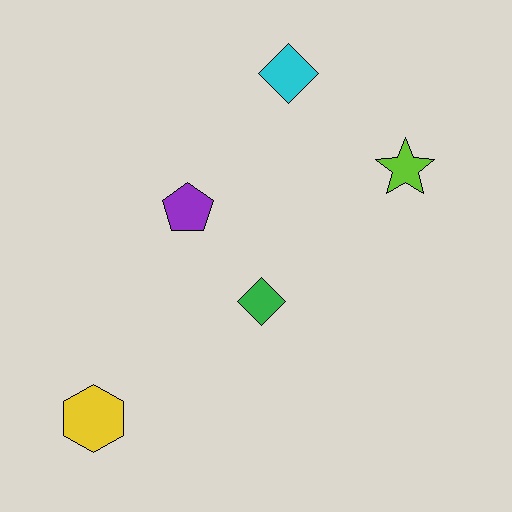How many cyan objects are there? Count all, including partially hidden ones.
There is 1 cyan object.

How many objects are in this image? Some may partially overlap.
There are 5 objects.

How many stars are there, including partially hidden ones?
There is 1 star.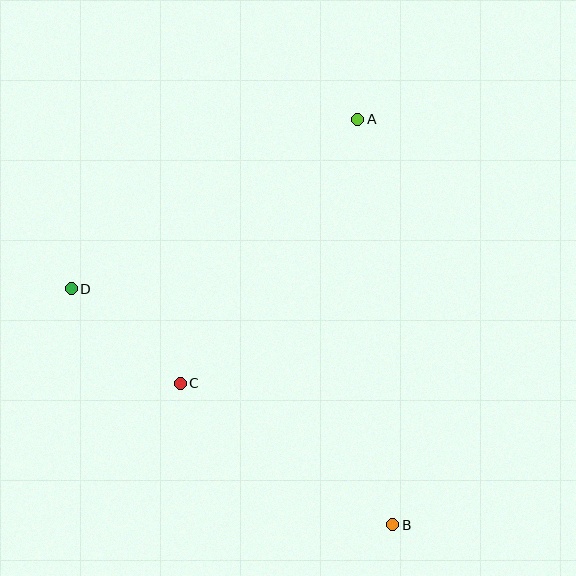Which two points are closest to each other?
Points C and D are closest to each other.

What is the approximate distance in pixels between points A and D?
The distance between A and D is approximately 333 pixels.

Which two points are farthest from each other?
Points A and B are farthest from each other.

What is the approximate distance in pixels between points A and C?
The distance between A and C is approximately 318 pixels.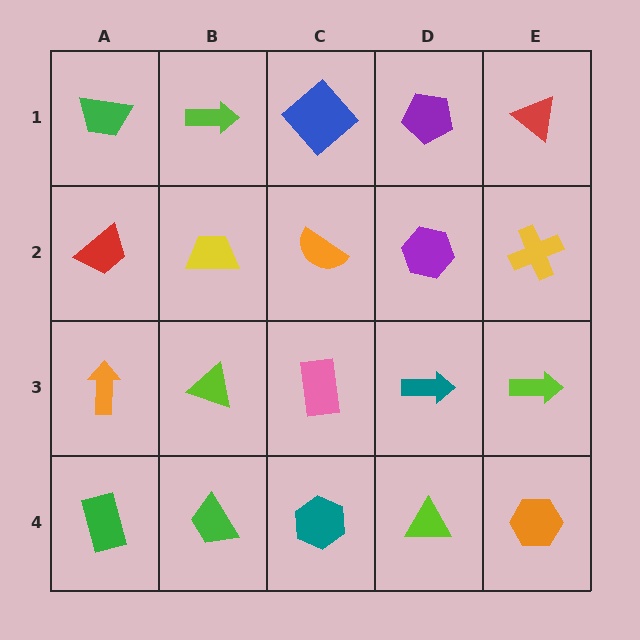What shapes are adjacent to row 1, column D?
A purple hexagon (row 2, column D), a blue diamond (row 1, column C), a red triangle (row 1, column E).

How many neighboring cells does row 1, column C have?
3.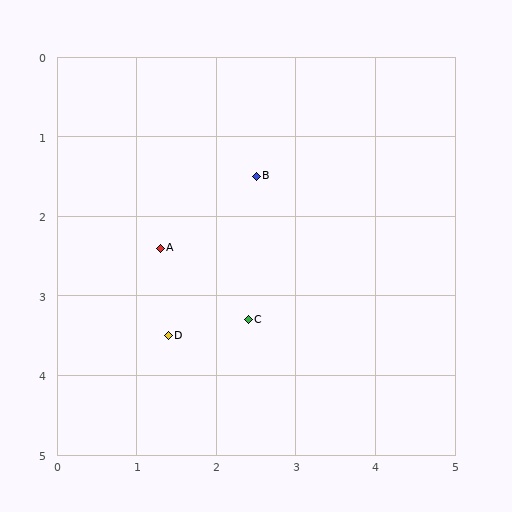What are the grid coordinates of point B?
Point B is at approximately (2.5, 1.5).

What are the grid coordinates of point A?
Point A is at approximately (1.3, 2.4).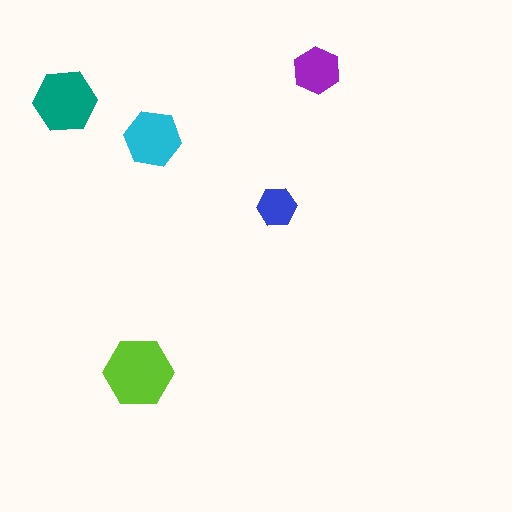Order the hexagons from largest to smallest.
the lime one, the teal one, the cyan one, the purple one, the blue one.